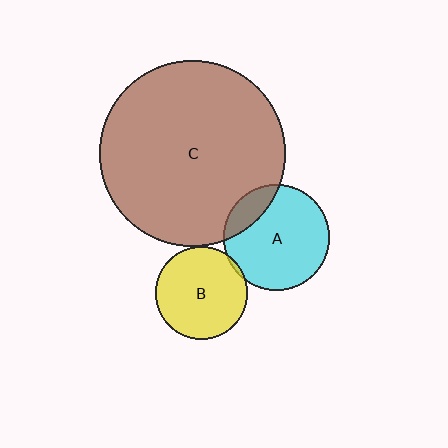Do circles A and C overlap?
Yes.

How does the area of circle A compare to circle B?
Approximately 1.3 times.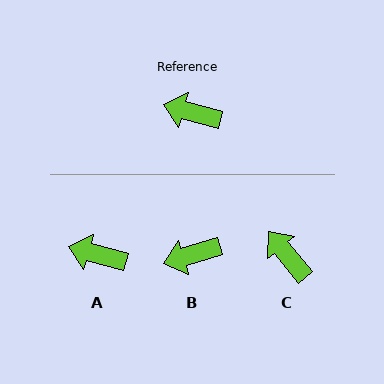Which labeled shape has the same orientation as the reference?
A.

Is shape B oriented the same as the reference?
No, it is off by about 33 degrees.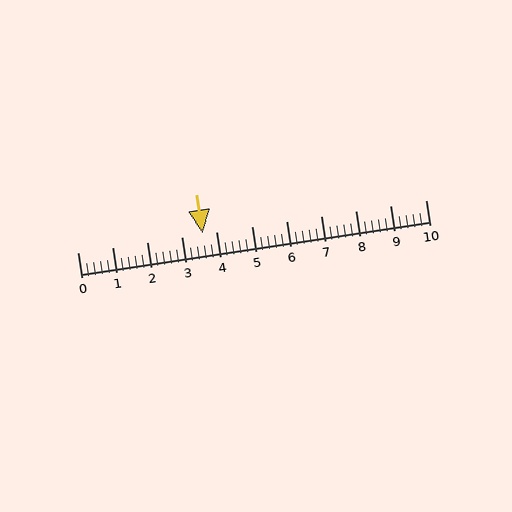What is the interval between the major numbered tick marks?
The major tick marks are spaced 1 units apart.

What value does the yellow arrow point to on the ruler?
The yellow arrow points to approximately 3.6.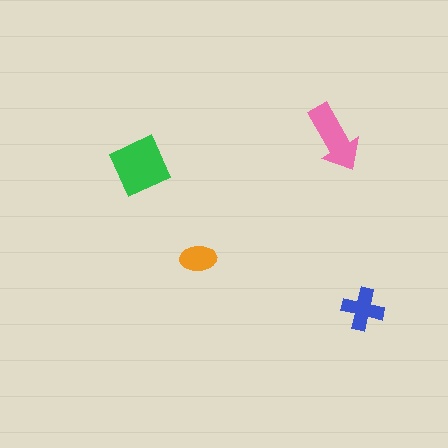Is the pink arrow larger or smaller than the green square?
Smaller.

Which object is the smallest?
The orange ellipse.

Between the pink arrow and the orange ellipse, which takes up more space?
The pink arrow.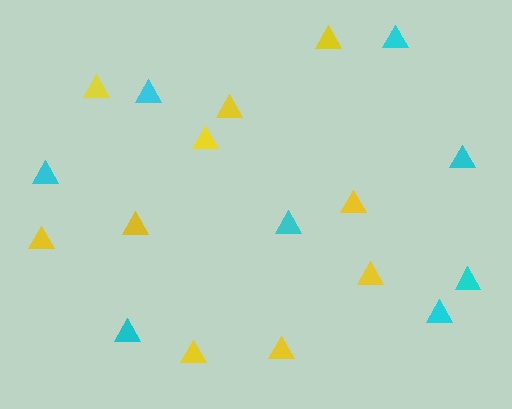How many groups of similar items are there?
There are 2 groups: one group of yellow triangles (10) and one group of cyan triangles (8).